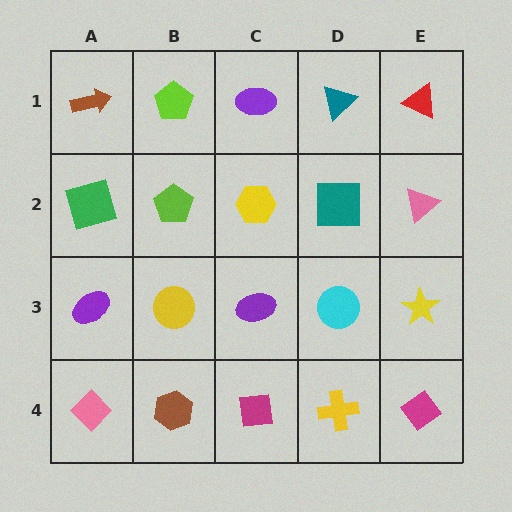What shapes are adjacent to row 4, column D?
A cyan circle (row 3, column D), a magenta square (row 4, column C), a magenta diamond (row 4, column E).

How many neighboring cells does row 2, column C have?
4.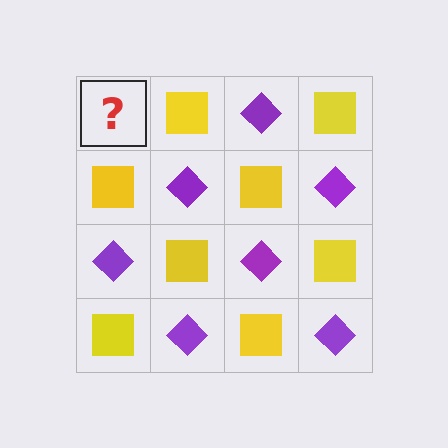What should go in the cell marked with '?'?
The missing cell should contain a purple diamond.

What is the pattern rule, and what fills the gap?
The rule is that it alternates purple diamond and yellow square in a checkerboard pattern. The gap should be filled with a purple diamond.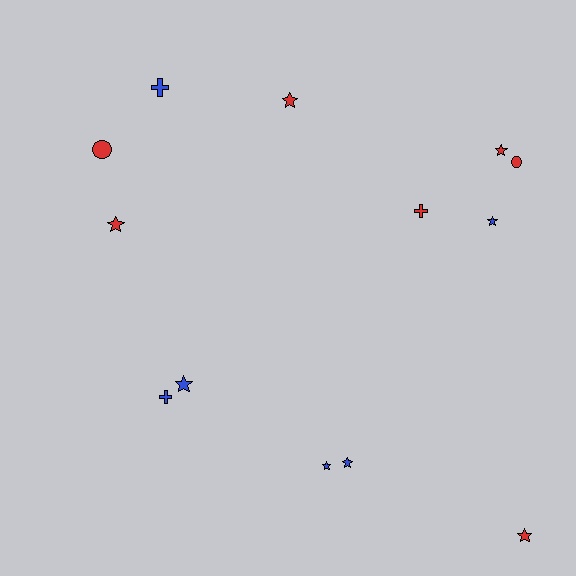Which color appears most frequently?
Red, with 7 objects.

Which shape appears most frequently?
Star, with 8 objects.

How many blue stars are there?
There are 4 blue stars.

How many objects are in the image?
There are 13 objects.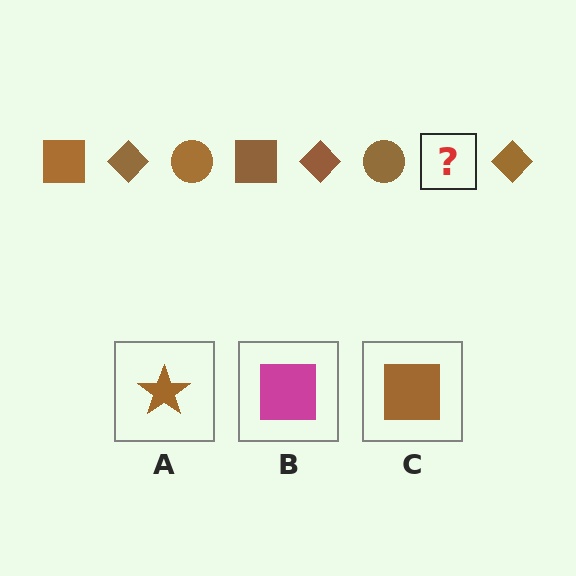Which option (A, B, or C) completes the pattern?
C.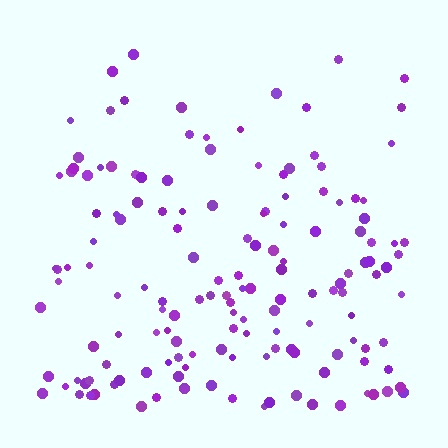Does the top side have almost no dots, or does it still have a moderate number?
Still a moderate number, just noticeably fewer than the bottom.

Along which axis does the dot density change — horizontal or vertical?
Vertical.